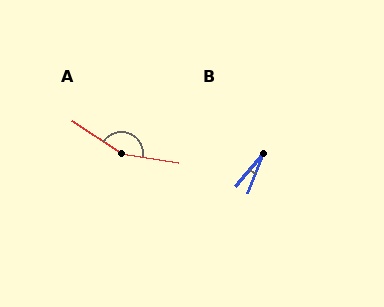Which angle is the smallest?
B, at approximately 20 degrees.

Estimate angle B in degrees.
Approximately 20 degrees.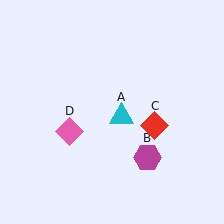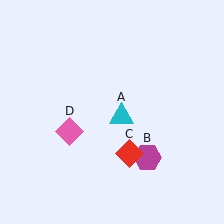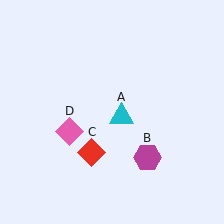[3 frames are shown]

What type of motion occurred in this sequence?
The red diamond (object C) rotated clockwise around the center of the scene.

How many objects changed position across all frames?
1 object changed position: red diamond (object C).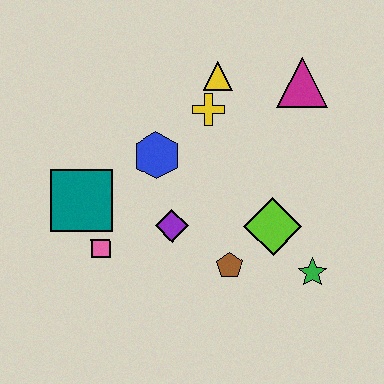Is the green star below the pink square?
Yes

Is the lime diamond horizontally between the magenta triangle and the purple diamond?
Yes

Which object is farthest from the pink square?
The magenta triangle is farthest from the pink square.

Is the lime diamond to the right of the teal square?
Yes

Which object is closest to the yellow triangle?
The yellow cross is closest to the yellow triangle.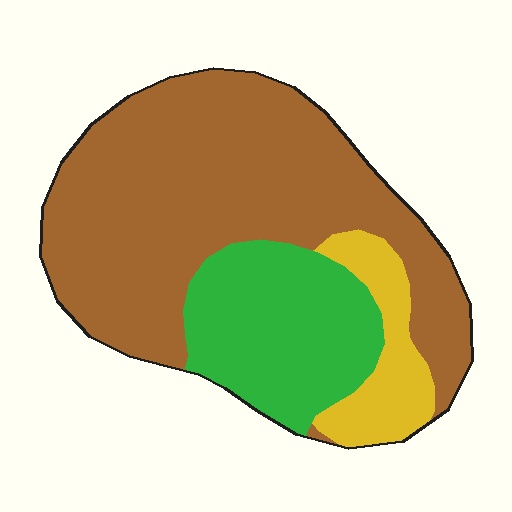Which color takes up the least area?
Yellow, at roughly 10%.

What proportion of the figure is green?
Green takes up between a sixth and a third of the figure.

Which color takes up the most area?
Brown, at roughly 65%.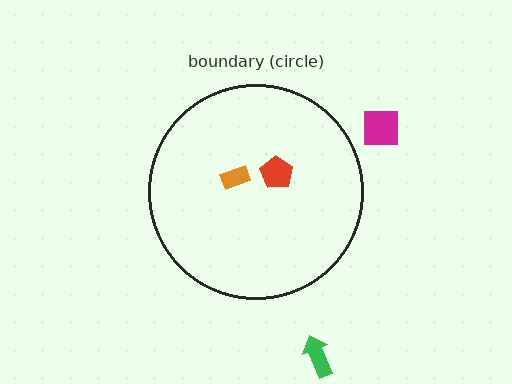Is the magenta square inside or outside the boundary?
Outside.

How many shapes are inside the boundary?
2 inside, 2 outside.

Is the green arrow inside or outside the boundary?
Outside.